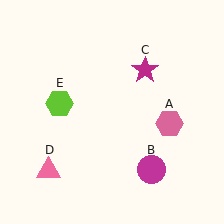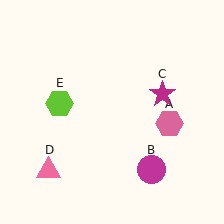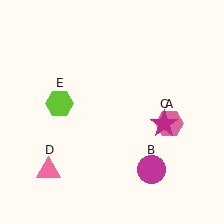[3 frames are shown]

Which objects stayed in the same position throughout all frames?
Pink hexagon (object A) and magenta circle (object B) and pink triangle (object D) and lime hexagon (object E) remained stationary.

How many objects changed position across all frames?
1 object changed position: magenta star (object C).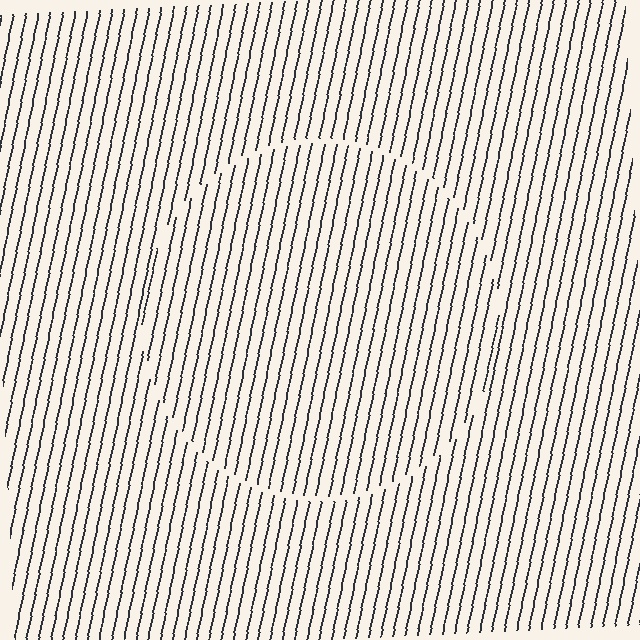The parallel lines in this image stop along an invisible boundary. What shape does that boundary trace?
An illusory circle. The interior of the shape contains the same grating, shifted by half a period — the contour is defined by the phase discontinuity where line-ends from the inner and outer gratings abut.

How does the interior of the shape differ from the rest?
The interior of the shape contains the same grating, shifted by half a period — the contour is defined by the phase discontinuity where line-ends from the inner and outer gratings abut.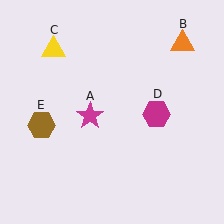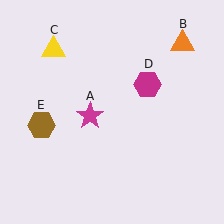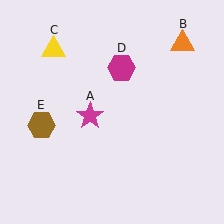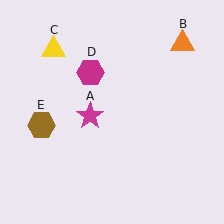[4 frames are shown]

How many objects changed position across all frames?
1 object changed position: magenta hexagon (object D).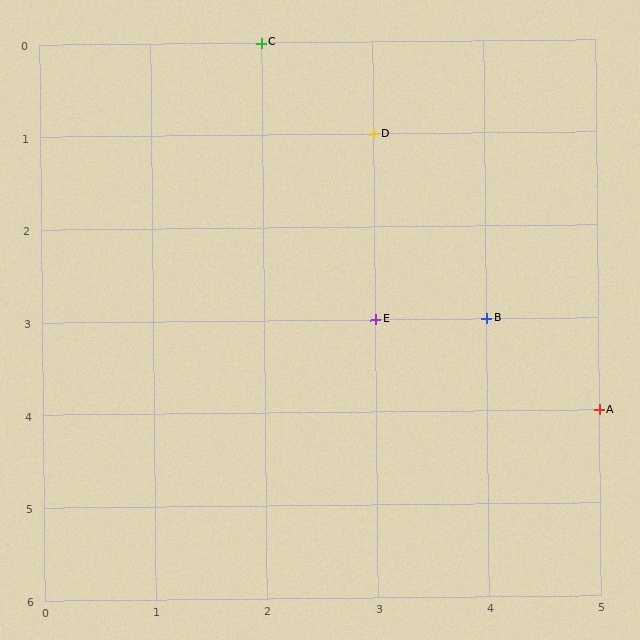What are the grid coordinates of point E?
Point E is at grid coordinates (3, 3).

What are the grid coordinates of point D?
Point D is at grid coordinates (3, 1).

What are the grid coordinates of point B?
Point B is at grid coordinates (4, 3).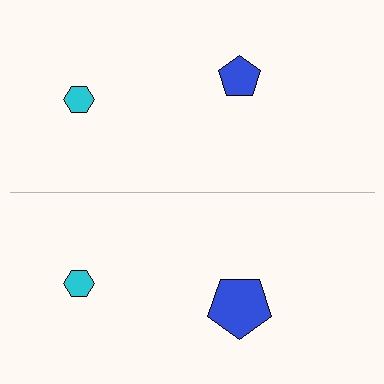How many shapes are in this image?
There are 4 shapes in this image.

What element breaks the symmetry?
The blue pentagon on the bottom side has a different size than its mirror counterpart.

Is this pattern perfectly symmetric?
No, the pattern is not perfectly symmetric. The blue pentagon on the bottom side has a different size than its mirror counterpart.